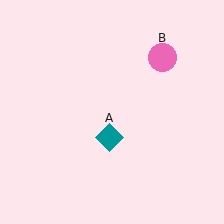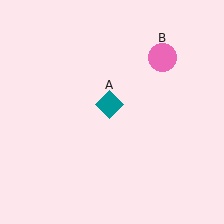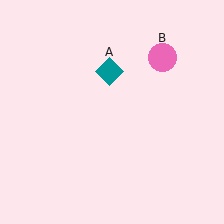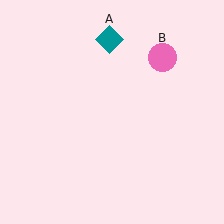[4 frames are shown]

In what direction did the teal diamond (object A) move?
The teal diamond (object A) moved up.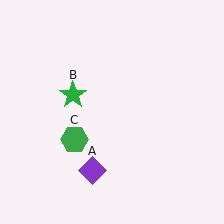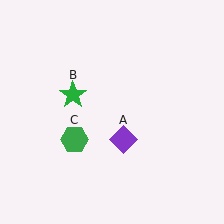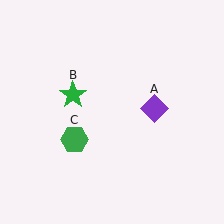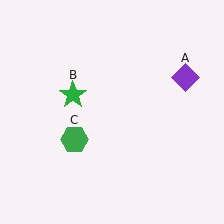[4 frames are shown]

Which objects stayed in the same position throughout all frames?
Green star (object B) and green hexagon (object C) remained stationary.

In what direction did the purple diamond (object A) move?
The purple diamond (object A) moved up and to the right.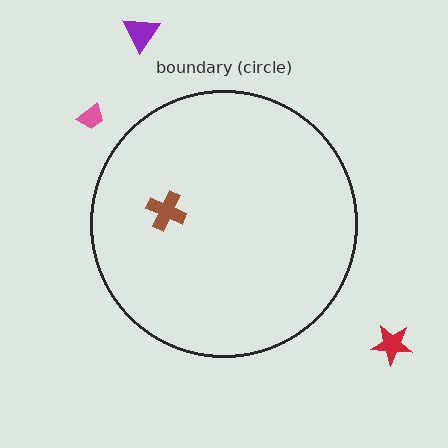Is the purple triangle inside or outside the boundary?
Outside.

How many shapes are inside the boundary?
1 inside, 3 outside.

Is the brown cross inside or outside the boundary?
Inside.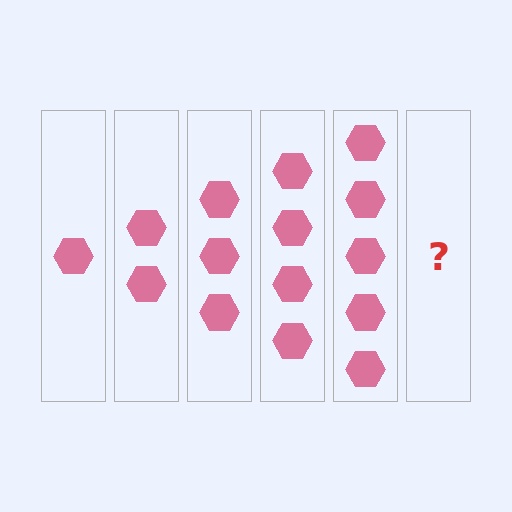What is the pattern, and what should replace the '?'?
The pattern is that each step adds one more hexagon. The '?' should be 6 hexagons.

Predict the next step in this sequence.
The next step is 6 hexagons.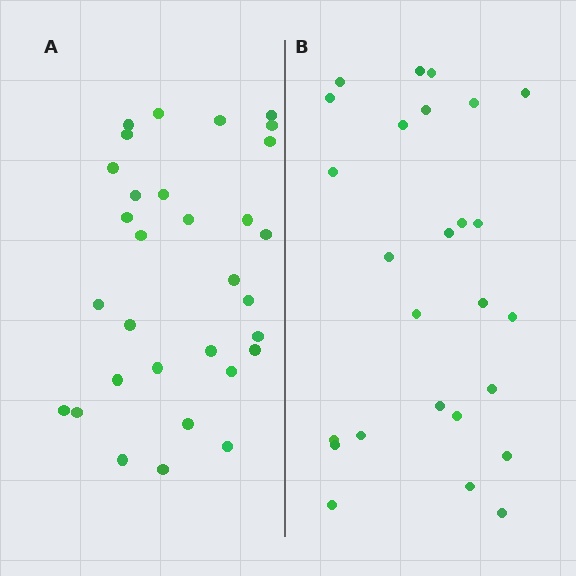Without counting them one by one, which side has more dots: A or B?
Region A (the left region) has more dots.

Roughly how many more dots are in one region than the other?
Region A has about 5 more dots than region B.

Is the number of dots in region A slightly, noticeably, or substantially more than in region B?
Region A has only slightly more — the two regions are fairly close. The ratio is roughly 1.2 to 1.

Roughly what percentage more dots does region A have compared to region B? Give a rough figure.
About 20% more.